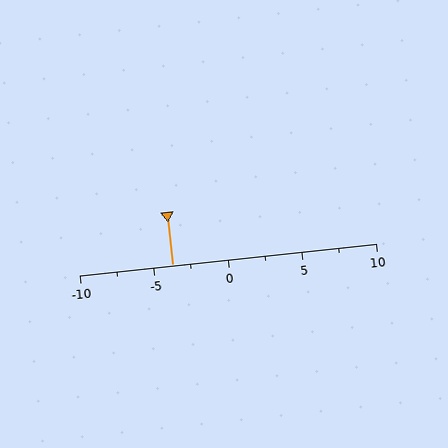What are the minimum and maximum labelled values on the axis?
The axis runs from -10 to 10.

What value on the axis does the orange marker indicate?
The marker indicates approximately -3.8.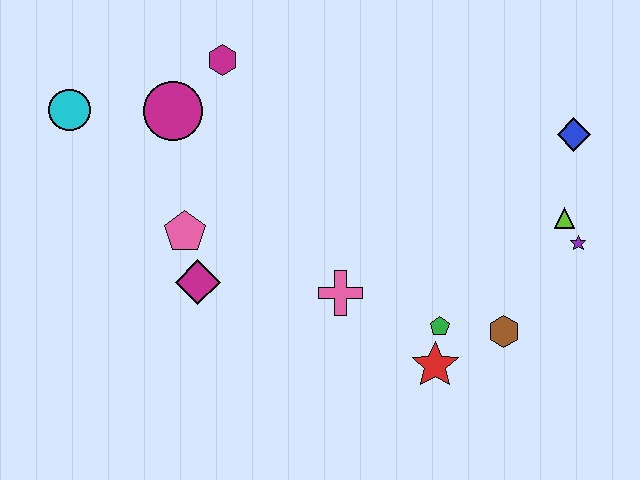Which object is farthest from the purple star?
The cyan circle is farthest from the purple star.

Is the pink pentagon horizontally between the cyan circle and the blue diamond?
Yes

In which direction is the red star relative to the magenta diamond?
The red star is to the right of the magenta diamond.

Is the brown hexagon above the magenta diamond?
No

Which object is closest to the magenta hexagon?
The magenta circle is closest to the magenta hexagon.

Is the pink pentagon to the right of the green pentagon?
No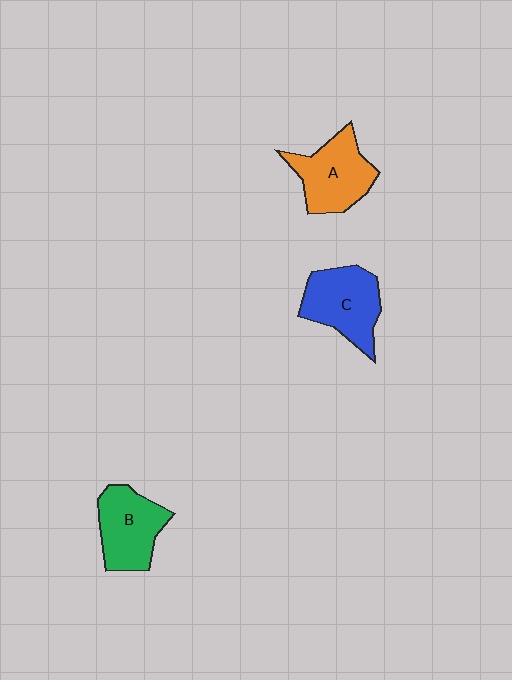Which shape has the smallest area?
Shape B (green).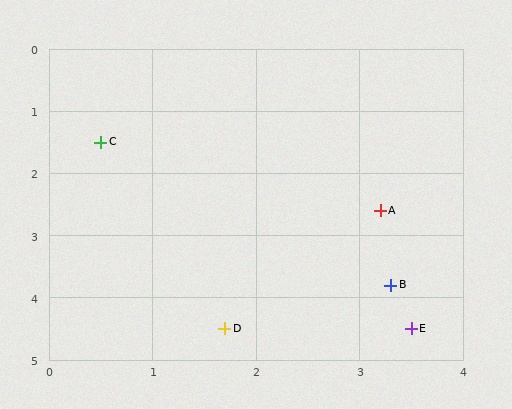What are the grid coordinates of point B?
Point B is at approximately (3.3, 3.8).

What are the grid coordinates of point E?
Point E is at approximately (3.5, 4.5).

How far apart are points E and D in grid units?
Points E and D are about 1.8 grid units apart.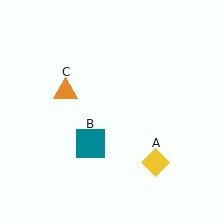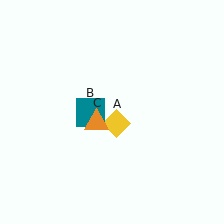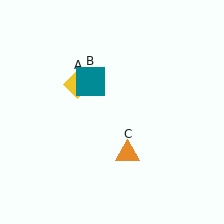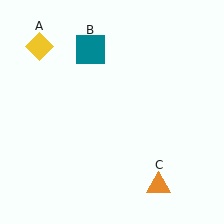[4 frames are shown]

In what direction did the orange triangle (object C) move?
The orange triangle (object C) moved down and to the right.